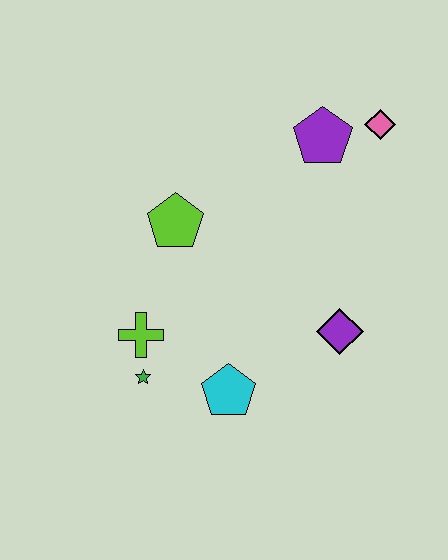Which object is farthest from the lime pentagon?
The pink diamond is farthest from the lime pentagon.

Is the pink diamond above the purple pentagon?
Yes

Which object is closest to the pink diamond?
The purple pentagon is closest to the pink diamond.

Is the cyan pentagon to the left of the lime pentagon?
No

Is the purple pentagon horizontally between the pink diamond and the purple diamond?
No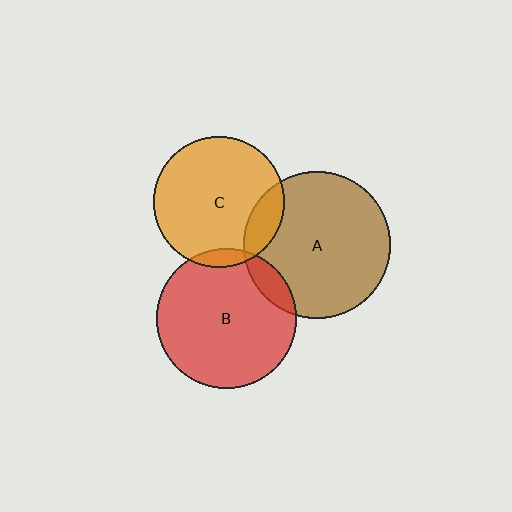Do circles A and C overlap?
Yes.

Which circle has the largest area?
Circle A (brown).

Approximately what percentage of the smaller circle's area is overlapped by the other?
Approximately 15%.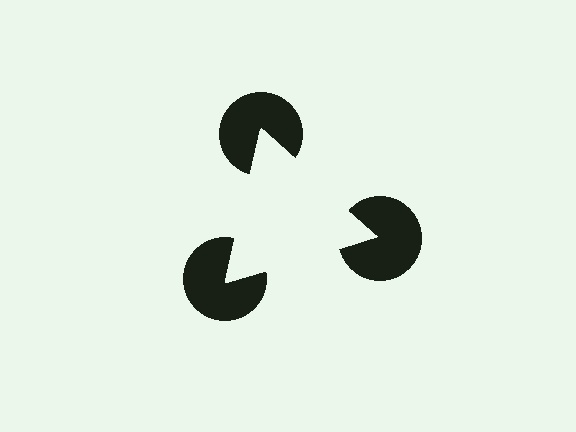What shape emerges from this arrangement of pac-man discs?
An illusory triangle — its edges are inferred from the aligned wedge cuts in the pac-man discs, not physically drawn.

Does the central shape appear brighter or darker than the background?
It typically appears slightly brighter than the background, even though no actual brightness change is drawn.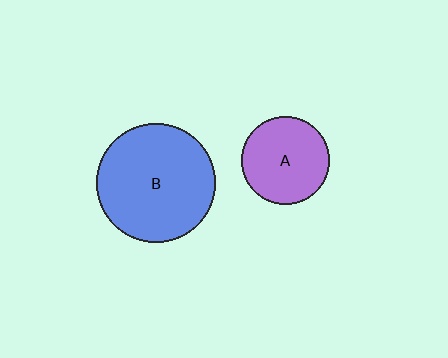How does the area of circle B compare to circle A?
Approximately 1.8 times.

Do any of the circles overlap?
No, none of the circles overlap.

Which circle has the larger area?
Circle B (blue).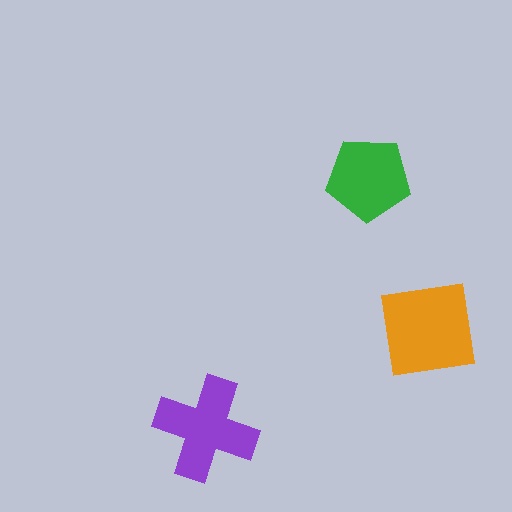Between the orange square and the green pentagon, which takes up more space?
The orange square.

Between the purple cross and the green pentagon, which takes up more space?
The purple cross.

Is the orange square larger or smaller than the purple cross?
Larger.